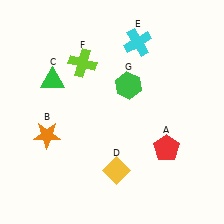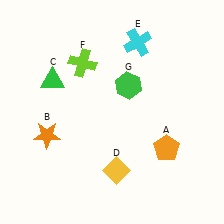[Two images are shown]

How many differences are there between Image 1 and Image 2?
There is 1 difference between the two images.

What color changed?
The pentagon (A) changed from red in Image 1 to orange in Image 2.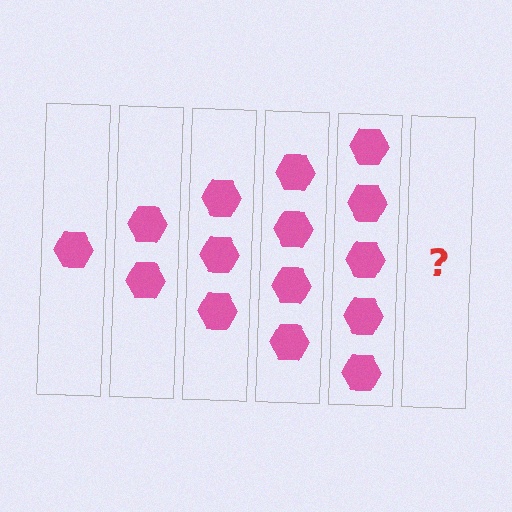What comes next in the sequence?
The next element should be 6 hexagons.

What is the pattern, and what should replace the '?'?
The pattern is that each step adds one more hexagon. The '?' should be 6 hexagons.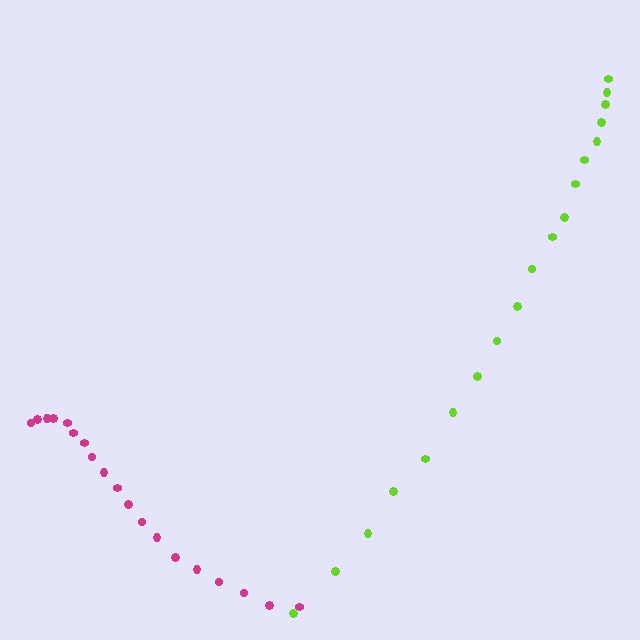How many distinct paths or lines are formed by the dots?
There are 2 distinct paths.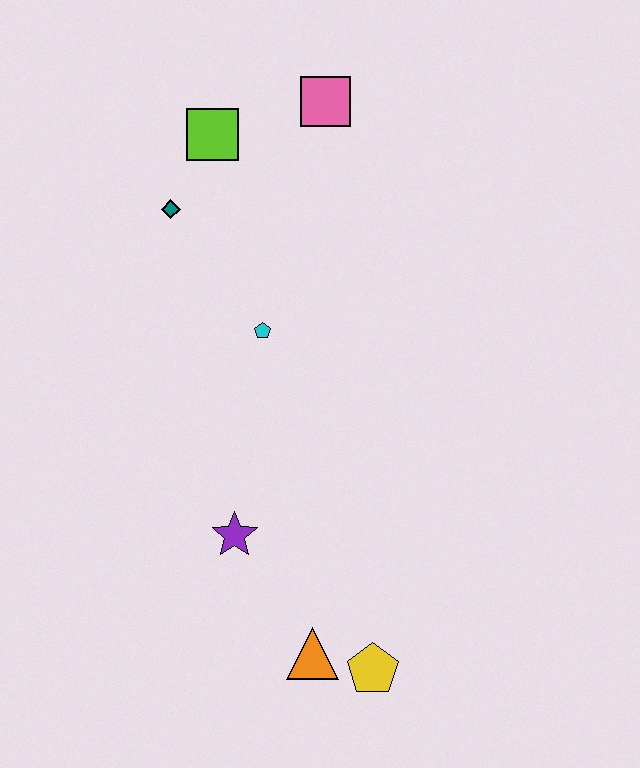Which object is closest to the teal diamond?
The lime square is closest to the teal diamond.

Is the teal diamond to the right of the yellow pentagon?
No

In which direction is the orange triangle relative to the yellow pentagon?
The orange triangle is to the left of the yellow pentagon.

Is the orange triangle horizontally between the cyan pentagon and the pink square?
Yes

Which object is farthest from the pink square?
The yellow pentagon is farthest from the pink square.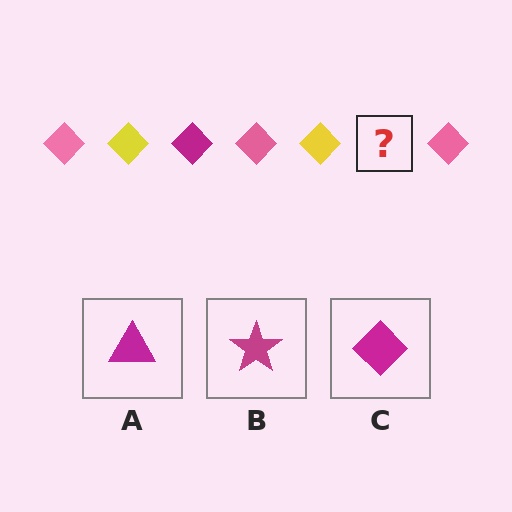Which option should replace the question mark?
Option C.